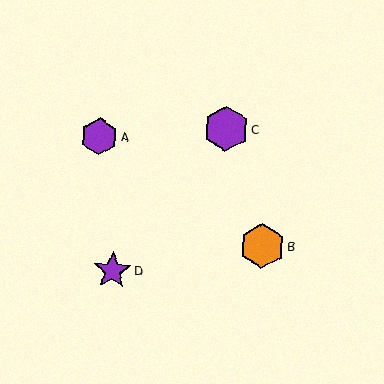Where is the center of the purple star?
The center of the purple star is at (112, 271).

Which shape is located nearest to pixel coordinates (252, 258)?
The orange hexagon (labeled B) at (262, 246) is nearest to that location.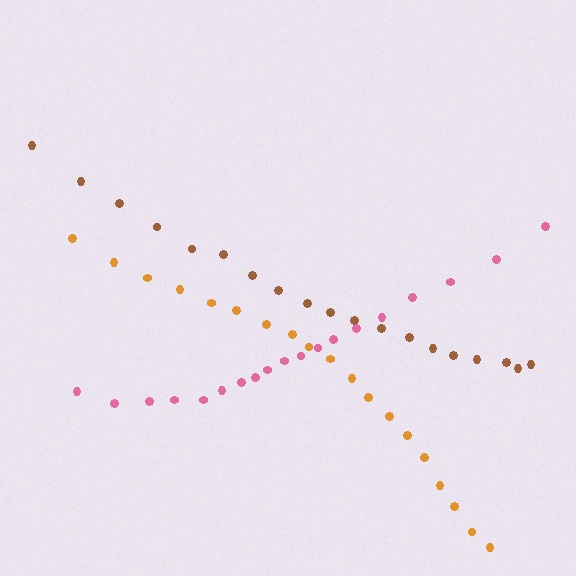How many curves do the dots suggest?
There are 3 distinct paths.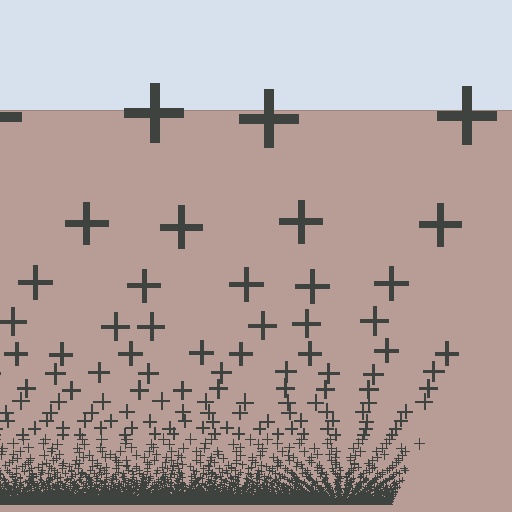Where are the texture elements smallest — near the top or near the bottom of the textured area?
Near the bottom.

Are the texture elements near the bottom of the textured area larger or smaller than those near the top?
Smaller. The gradient is inverted — elements near the bottom are smaller and denser.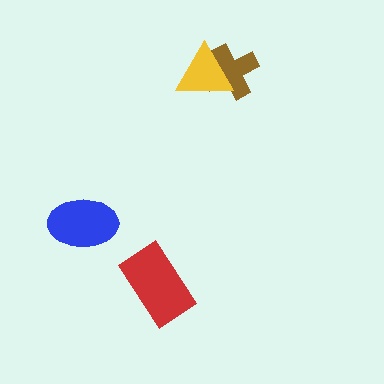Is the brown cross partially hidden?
Yes, it is partially covered by another shape.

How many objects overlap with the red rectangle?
0 objects overlap with the red rectangle.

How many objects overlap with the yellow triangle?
1 object overlaps with the yellow triangle.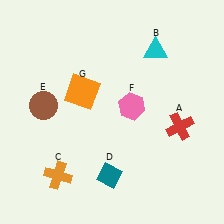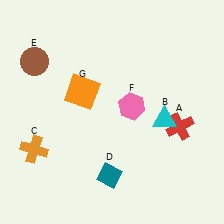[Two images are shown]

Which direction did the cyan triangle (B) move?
The cyan triangle (B) moved down.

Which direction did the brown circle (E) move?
The brown circle (E) moved up.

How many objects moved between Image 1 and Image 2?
3 objects moved between the two images.